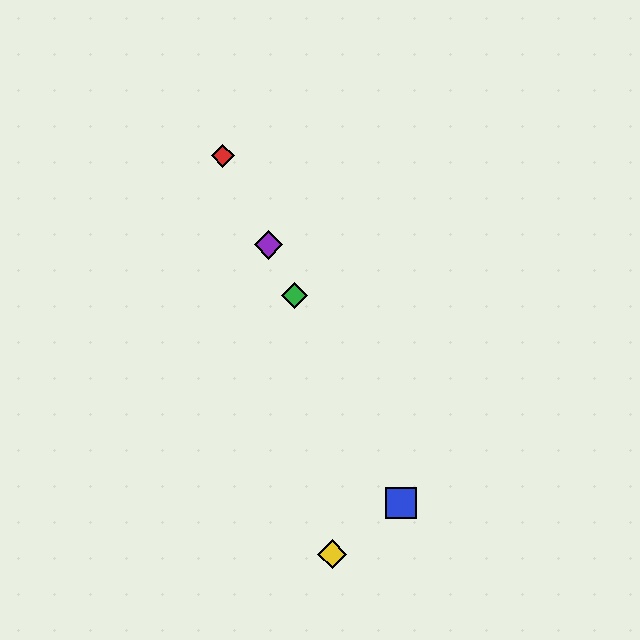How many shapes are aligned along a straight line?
4 shapes (the red diamond, the blue square, the green diamond, the purple diamond) are aligned along a straight line.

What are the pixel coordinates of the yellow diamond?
The yellow diamond is at (332, 554).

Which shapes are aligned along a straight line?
The red diamond, the blue square, the green diamond, the purple diamond are aligned along a straight line.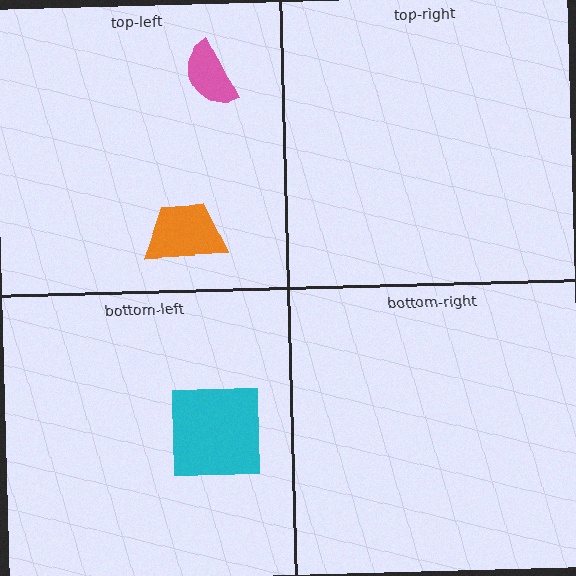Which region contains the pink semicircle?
The top-left region.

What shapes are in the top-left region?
The pink semicircle, the orange trapezoid.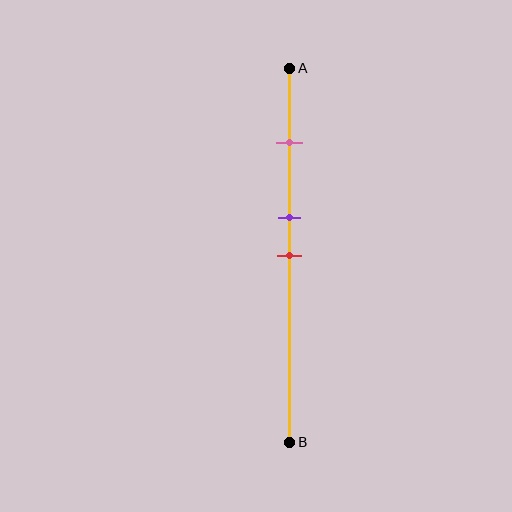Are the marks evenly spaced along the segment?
No, the marks are not evenly spaced.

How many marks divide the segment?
There are 3 marks dividing the segment.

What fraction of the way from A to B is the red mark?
The red mark is approximately 50% (0.5) of the way from A to B.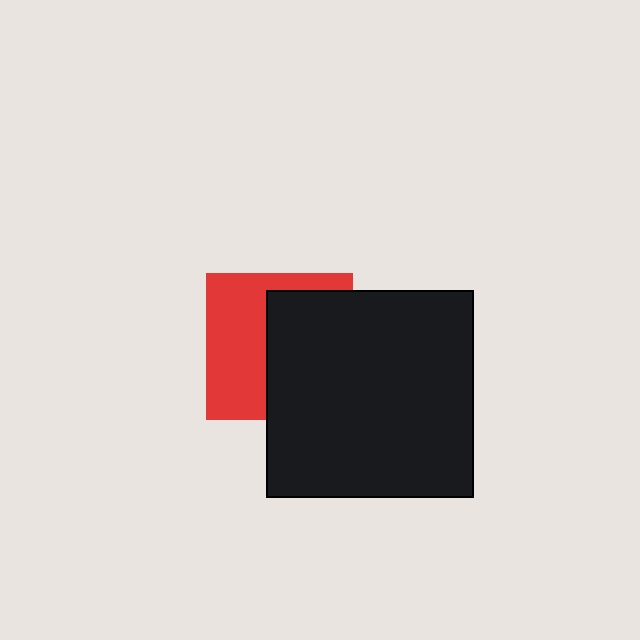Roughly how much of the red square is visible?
About half of it is visible (roughly 47%).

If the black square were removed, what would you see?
You would see the complete red square.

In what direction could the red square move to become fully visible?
The red square could move left. That would shift it out from behind the black square entirely.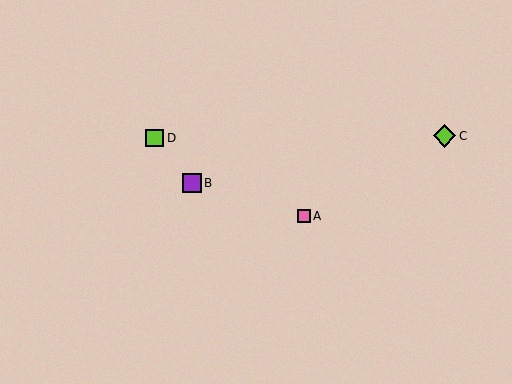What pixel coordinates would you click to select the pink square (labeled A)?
Click at (304, 216) to select the pink square A.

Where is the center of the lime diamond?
The center of the lime diamond is at (445, 136).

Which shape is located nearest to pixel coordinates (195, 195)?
The purple square (labeled B) at (192, 183) is nearest to that location.